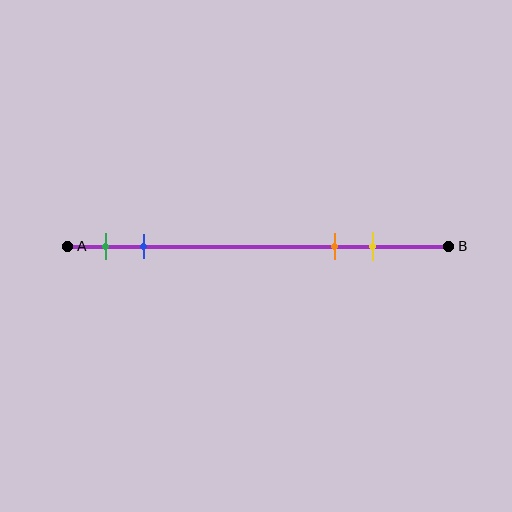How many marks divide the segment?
There are 4 marks dividing the segment.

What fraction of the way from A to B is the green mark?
The green mark is approximately 10% (0.1) of the way from A to B.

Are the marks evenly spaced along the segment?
No, the marks are not evenly spaced.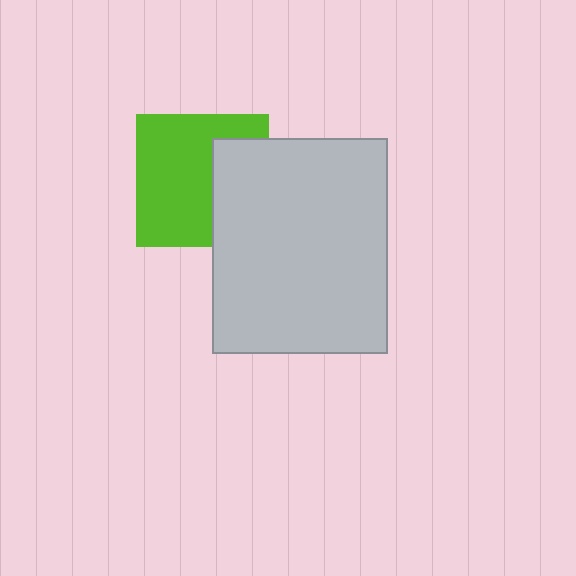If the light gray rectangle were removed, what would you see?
You would see the complete lime square.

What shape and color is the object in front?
The object in front is a light gray rectangle.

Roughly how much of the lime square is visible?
About half of it is visible (roughly 64%).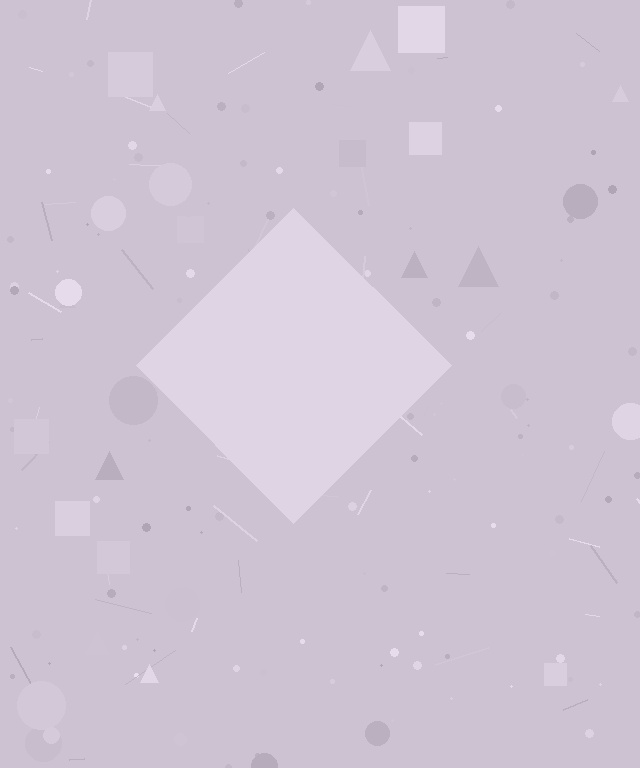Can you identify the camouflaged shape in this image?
The camouflaged shape is a diamond.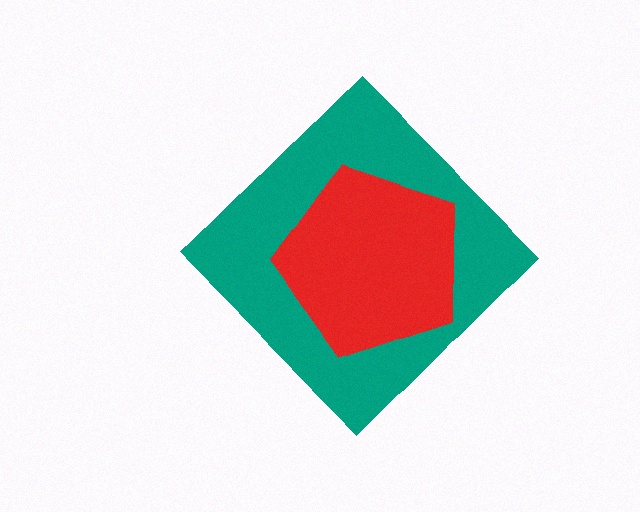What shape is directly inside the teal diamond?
The red pentagon.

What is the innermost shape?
The red pentagon.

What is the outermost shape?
The teal diamond.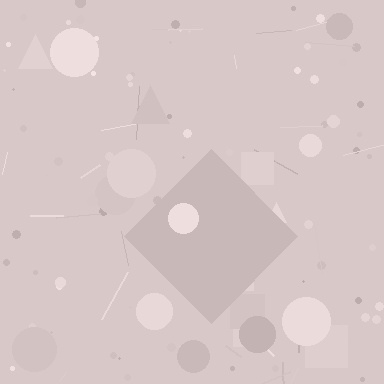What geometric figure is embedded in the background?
A diamond is embedded in the background.